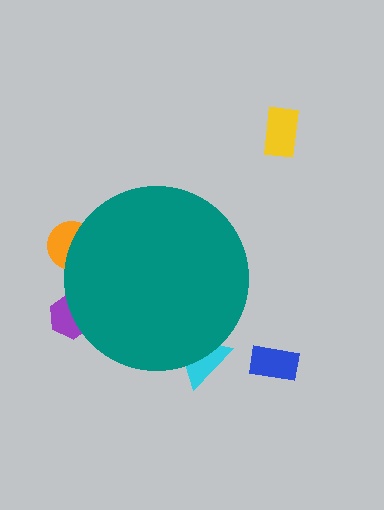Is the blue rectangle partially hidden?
No, the blue rectangle is fully visible.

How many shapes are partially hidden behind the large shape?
3 shapes are partially hidden.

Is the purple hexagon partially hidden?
Yes, the purple hexagon is partially hidden behind the teal circle.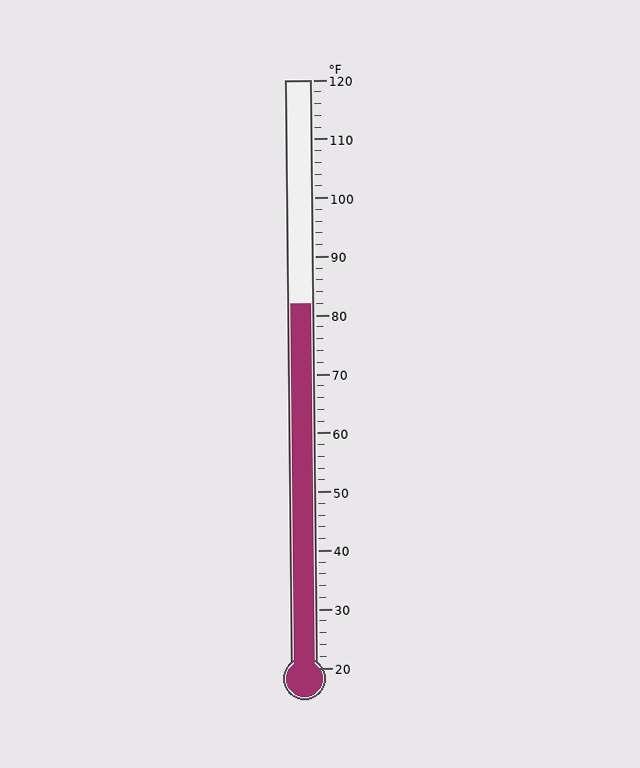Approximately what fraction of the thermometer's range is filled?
The thermometer is filled to approximately 60% of its range.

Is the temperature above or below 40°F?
The temperature is above 40°F.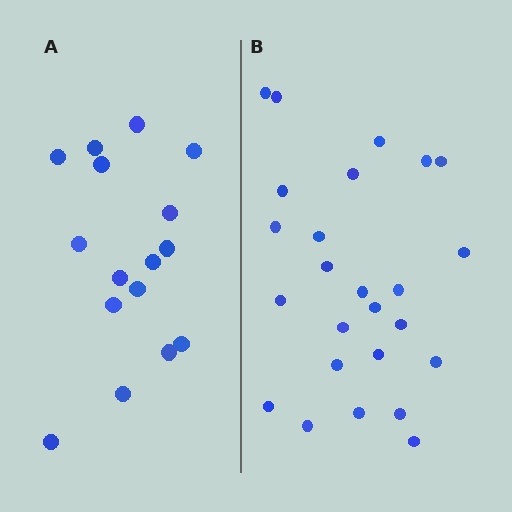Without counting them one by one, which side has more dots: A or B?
Region B (the right region) has more dots.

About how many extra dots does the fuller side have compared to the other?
Region B has roughly 8 or so more dots than region A.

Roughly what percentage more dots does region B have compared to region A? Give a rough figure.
About 55% more.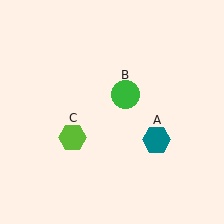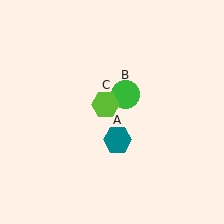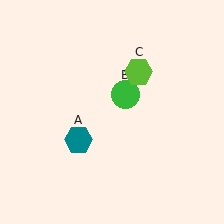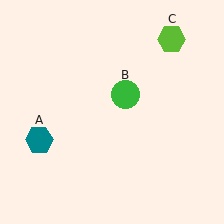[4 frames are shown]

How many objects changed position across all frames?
2 objects changed position: teal hexagon (object A), lime hexagon (object C).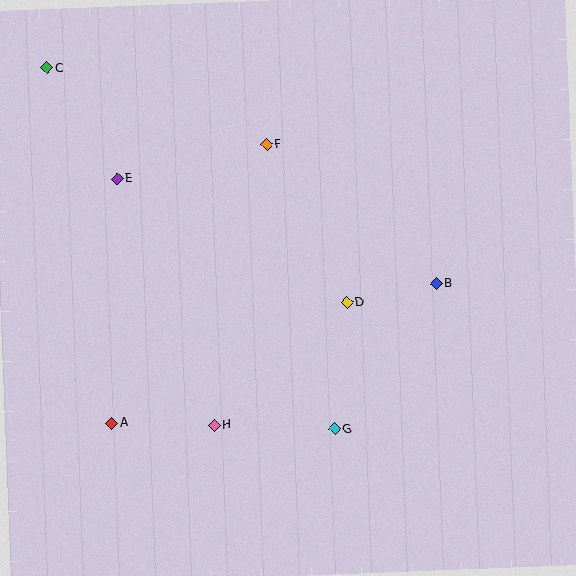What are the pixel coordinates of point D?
Point D is at (347, 302).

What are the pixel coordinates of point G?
Point G is at (335, 429).